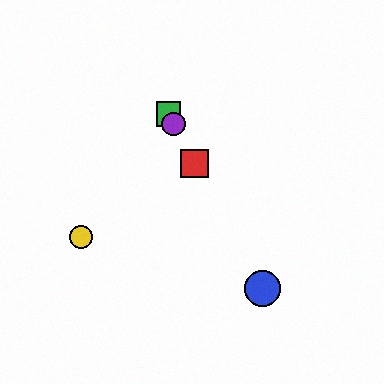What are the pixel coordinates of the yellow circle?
The yellow circle is at (81, 237).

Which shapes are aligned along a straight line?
The red square, the blue circle, the green square, the purple circle are aligned along a straight line.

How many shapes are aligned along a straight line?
4 shapes (the red square, the blue circle, the green square, the purple circle) are aligned along a straight line.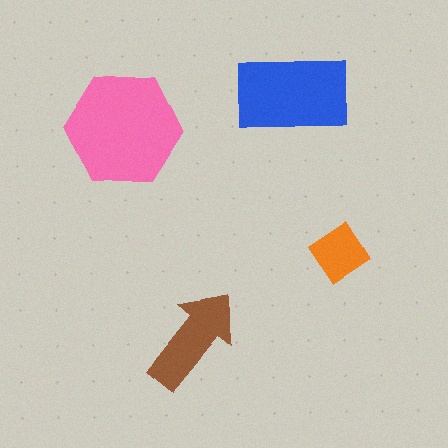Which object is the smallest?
The orange diamond.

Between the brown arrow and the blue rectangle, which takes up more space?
The blue rectangle.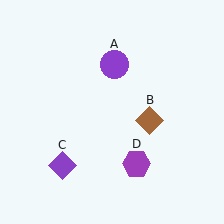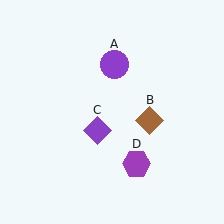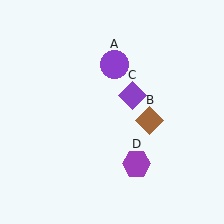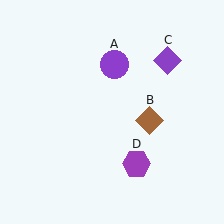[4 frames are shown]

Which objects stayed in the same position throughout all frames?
Purple circle (object A) and brown diamond (object B) and purple hexagon (object D) remained stationary.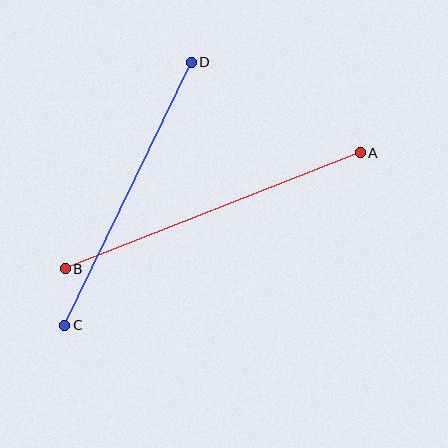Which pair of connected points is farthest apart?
Points A and B are farthest apart.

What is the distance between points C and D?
The distance is approximately 292 pixels.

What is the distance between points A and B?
The distance is approximately 317 pixels.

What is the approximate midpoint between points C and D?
The midpoint is at approximately (128, 194) pixels.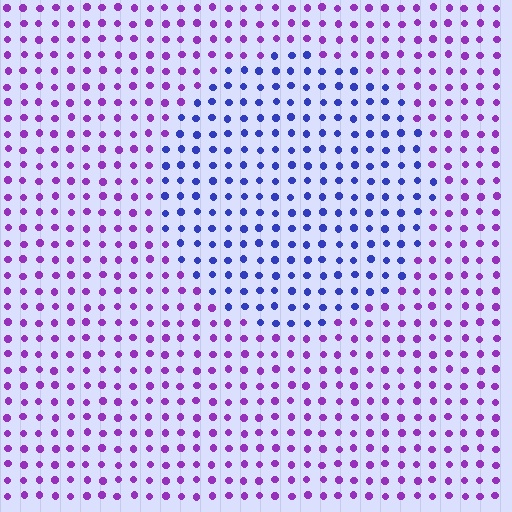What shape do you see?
I see a circle.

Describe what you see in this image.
The image is filled with small purple elements in a uniform arrangement. A circle-shaped region is visible where the elements are tinted to a slightly different hue, forming a subtle color boundary.